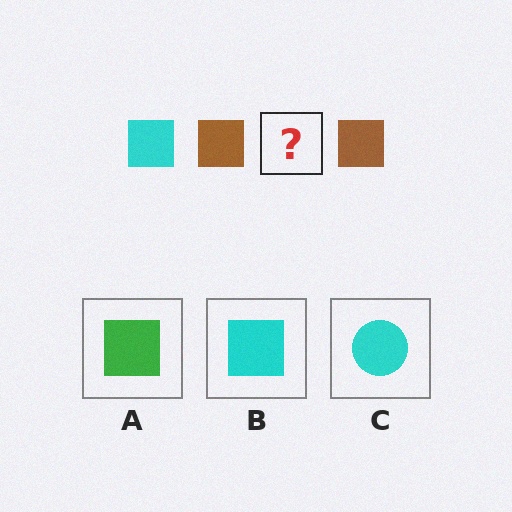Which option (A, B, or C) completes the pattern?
B.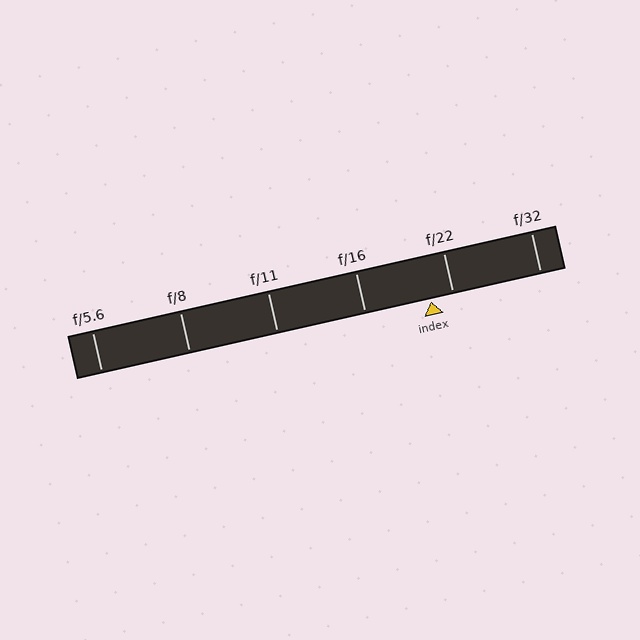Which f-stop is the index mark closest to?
The index mark is closest to f/22.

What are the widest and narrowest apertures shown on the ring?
The widest aperture shown is f/5.6 and the narrowest is f/32.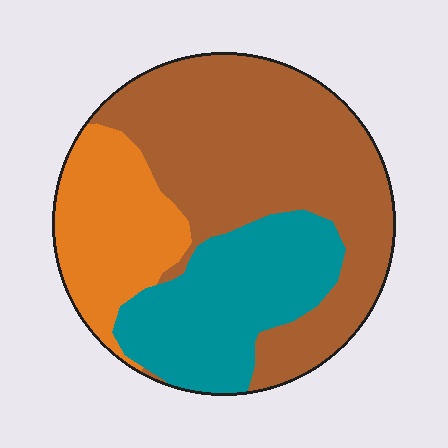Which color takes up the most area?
Brown, at roughly 50%.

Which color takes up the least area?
Orange, at roughly 20%.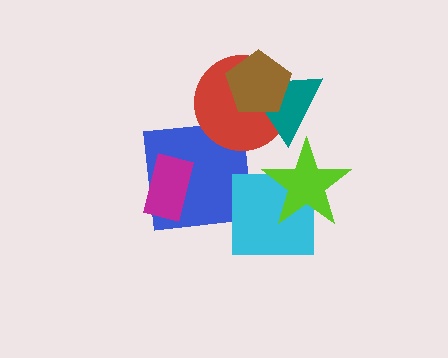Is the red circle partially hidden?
Yes, it is partially covered by another shape.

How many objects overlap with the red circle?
3 objects overlap with the red circle.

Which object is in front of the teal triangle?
The brown pentagon is in front of the teal triangle.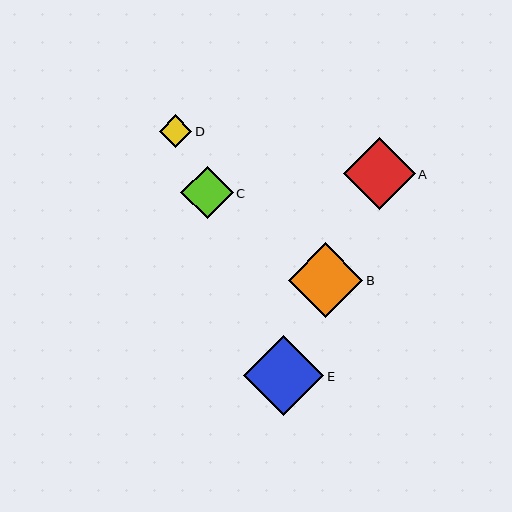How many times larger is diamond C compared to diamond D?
Diamond C is approximately 1.6 times the size of diamond D.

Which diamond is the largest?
Diamond E is the largest with a size of approximately 80 pixels.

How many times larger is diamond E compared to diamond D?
Diamond E is approximately 2.4 times the size of diamond D.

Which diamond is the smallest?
Diamond D is the smallest with a size of approximately 33 pixels.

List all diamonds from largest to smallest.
From largest to smallest: E, B, A, C, D.